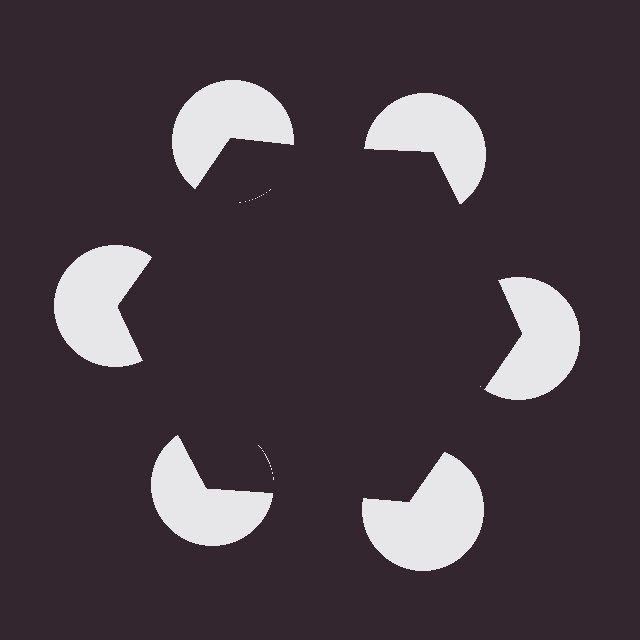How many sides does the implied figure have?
6 sides.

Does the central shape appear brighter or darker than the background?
It typically appears slightly darker than the background, even though no actual brightness change is drawn.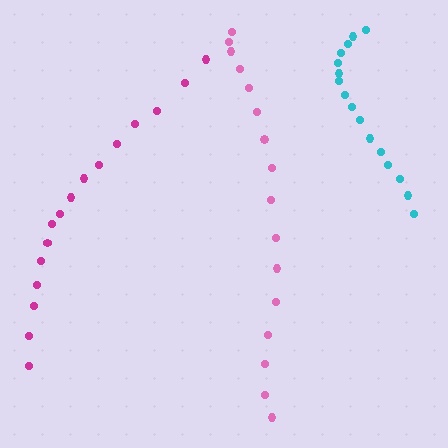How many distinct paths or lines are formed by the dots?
There are 3 distinct paths.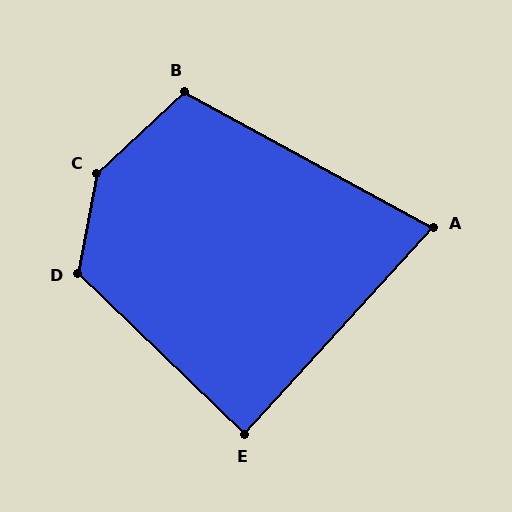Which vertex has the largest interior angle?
C, at approximately 144 degrees.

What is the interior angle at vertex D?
Approximately 123 degrees (obtuse).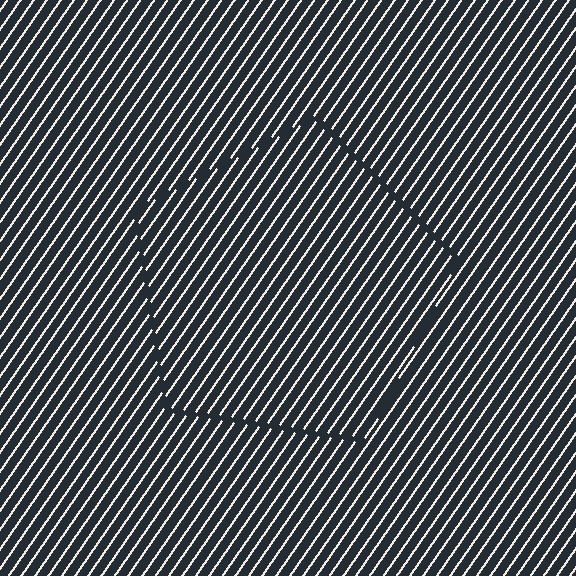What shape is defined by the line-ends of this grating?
An illusory pentagon. The interior of the shape contains the same grating, shifted by half a period — the contour is defined by the phase discontinuity where line-ends from the inner and outer gratings abut.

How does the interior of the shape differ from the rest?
The interior of the shape contains the same grating, shifted by half a period — the contour is defined by the phase discontinuity where line-ends from the inner and outer gratings abut.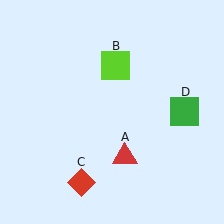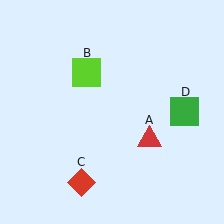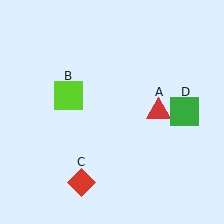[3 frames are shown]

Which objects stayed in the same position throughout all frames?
Red diamond (object C) and green square (object D) remained stationary.